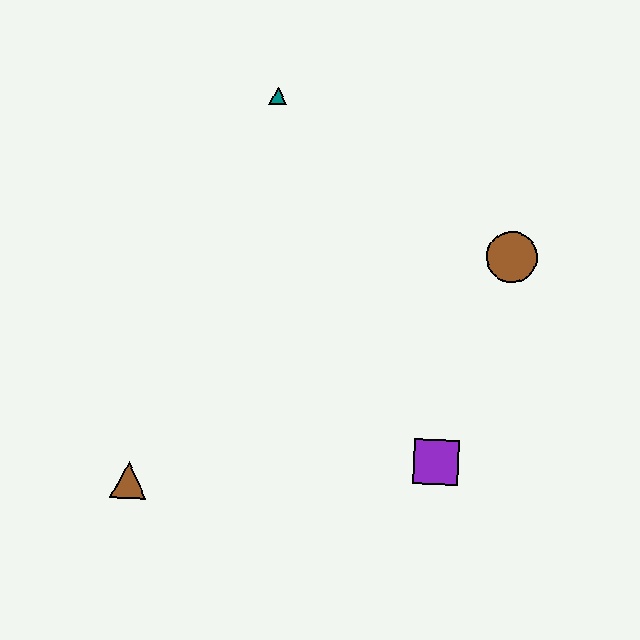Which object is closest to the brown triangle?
The purple square is closest to the brown triangle.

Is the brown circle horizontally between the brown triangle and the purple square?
No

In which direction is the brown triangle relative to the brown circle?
The brown triangle is to the left of the brown circle.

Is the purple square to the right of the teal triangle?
Yes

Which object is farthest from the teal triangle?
The brown triangle is farthest from the teal triangle.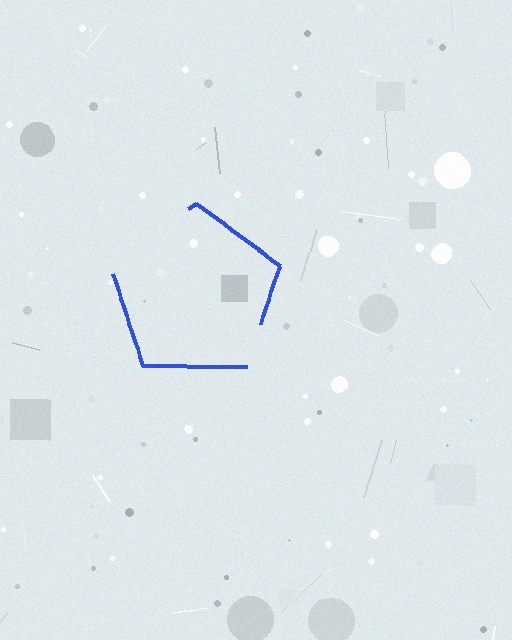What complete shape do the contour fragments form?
The contour fragments form a pentagon.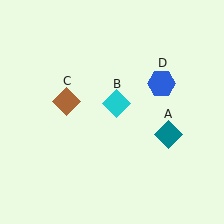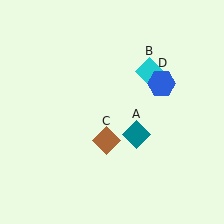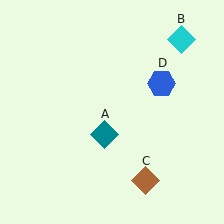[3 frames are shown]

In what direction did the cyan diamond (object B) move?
The cyan diamond (object B) moved up and to the right.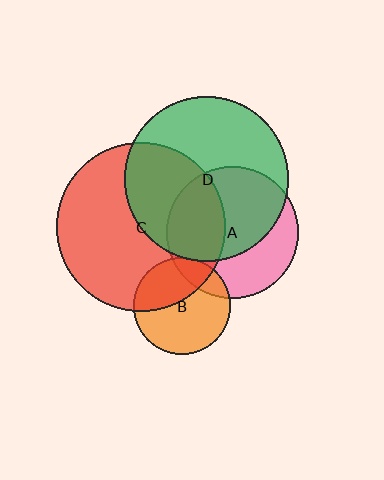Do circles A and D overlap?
Yes.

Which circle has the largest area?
Circle C (red).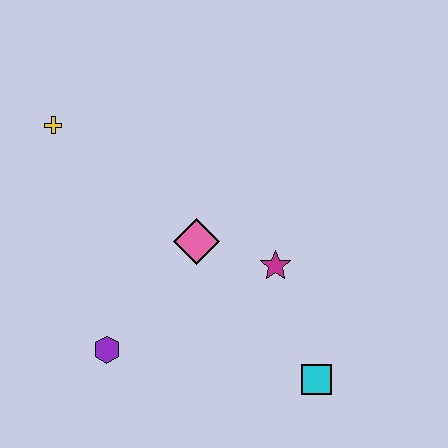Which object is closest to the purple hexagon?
The pink diamond is closest to the purple hexagon.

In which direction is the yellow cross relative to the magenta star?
The yellow cross is to the left of the magenta star.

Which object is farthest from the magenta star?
The yellow cross is farthest from the magenta star.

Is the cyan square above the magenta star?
No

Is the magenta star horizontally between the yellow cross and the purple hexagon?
No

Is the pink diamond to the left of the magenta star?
Yes